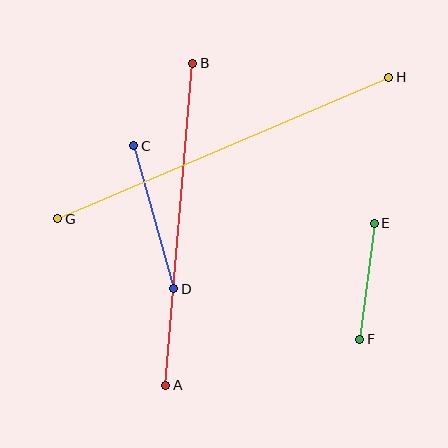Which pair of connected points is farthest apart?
Points G and H are farthest apart.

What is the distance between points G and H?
The distance is approximately 360 pixels.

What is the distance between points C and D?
The distance is approximately 148 pixels.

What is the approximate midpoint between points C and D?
The midpoint is at approximately (154, 217) pixels.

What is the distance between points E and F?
The distance is approximately 117 pixels.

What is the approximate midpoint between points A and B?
The midpoint is at approximately (179, 224) pixels.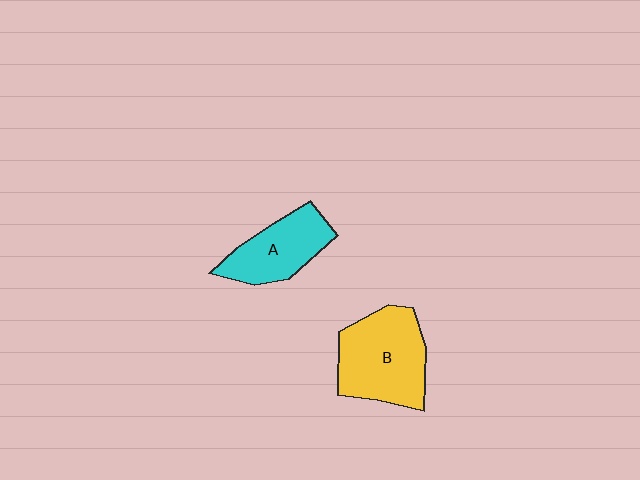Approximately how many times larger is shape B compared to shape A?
Approximately 1.4 times.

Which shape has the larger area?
Shape B (yellow).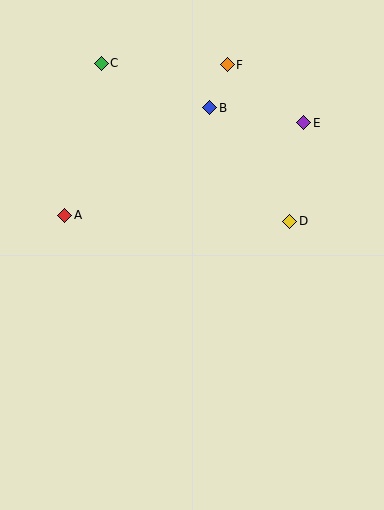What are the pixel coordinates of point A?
Point A is at (65, 215).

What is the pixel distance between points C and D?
The distance between C and D is 246 pixels.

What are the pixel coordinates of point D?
Point D is at (290, 221).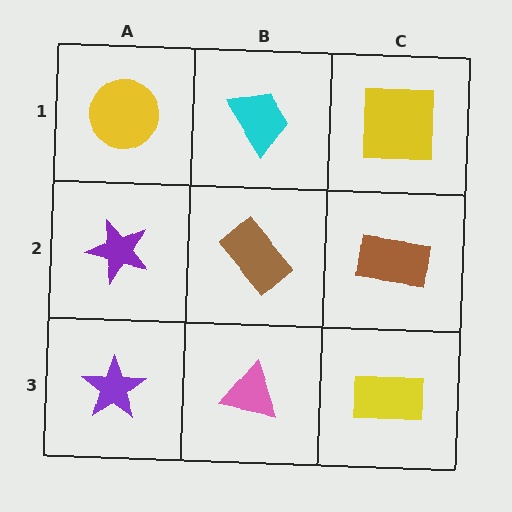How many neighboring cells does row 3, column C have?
2.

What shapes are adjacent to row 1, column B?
A brown rectangle (row 2, column B), a yellow circle (row 1, column A), a yellow square (row 1, column C).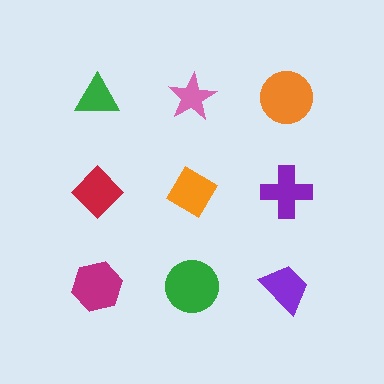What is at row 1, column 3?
An orange circle.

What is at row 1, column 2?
A pink star.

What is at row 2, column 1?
A red diamond.